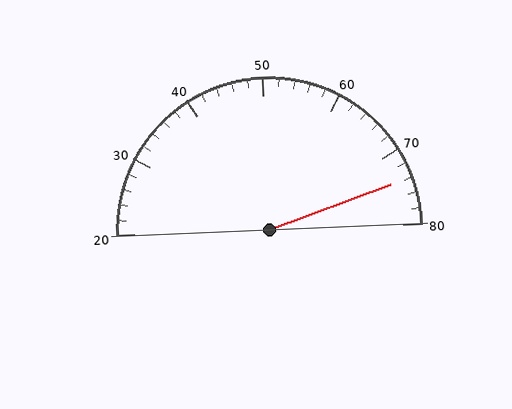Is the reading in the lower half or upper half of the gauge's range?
The reading is in the upper half of the range (20 to 80).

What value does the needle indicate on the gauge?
The needle indicates approximately 74.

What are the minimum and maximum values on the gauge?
The gauge ranges from 20 to 80.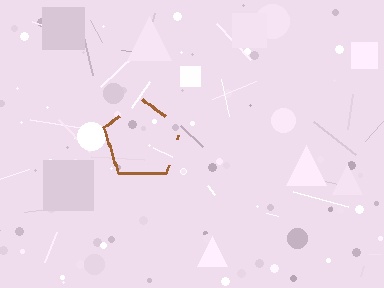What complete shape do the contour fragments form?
The contour fragments form a pentagon.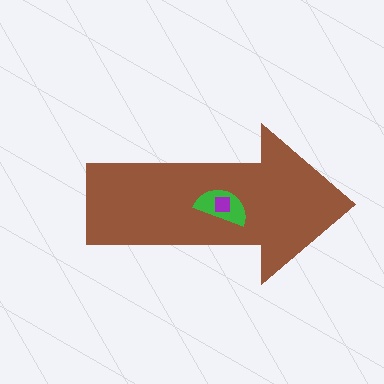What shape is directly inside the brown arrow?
The green semicircle.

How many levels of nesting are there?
3.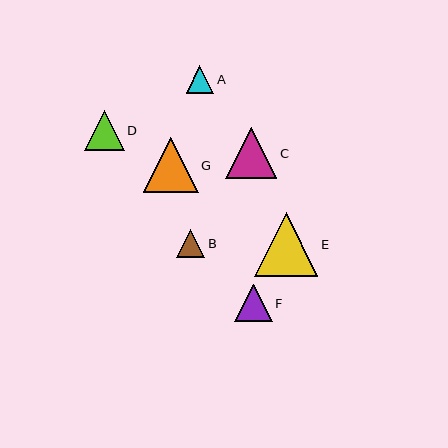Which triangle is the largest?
Triangle E is the largest with a size of approximately 64 pixels.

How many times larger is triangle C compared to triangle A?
Triangle C is approximately 1.9 times the size of triangle A.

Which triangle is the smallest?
Triangle A is the smallest with a size of approximately 28 pixels.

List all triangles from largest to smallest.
From largest to smallest: E, G, C, D, F, B, A.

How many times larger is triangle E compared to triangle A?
Triangle E is approximately 2.3 times the size of triangle A.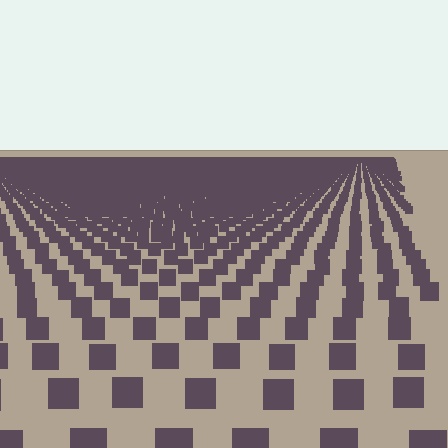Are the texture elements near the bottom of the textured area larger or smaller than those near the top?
Larger. Near the bottom, elements are closer to the viewer and appear at a bigger on-screen size.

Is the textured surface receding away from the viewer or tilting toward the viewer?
The surface is receding away from the viewer. Texture elements get smaller and denser toward the top.